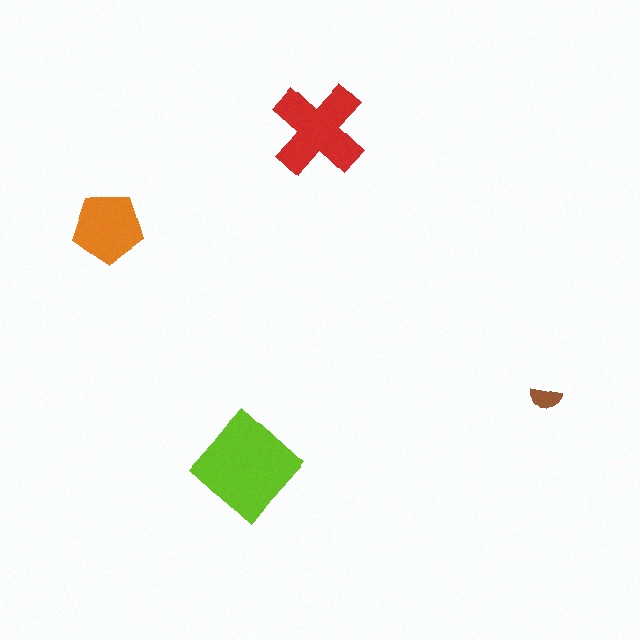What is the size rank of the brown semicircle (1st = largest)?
4th.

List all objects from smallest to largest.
The brown semicircle, the orange pentagon, the red cross, the lime diamond.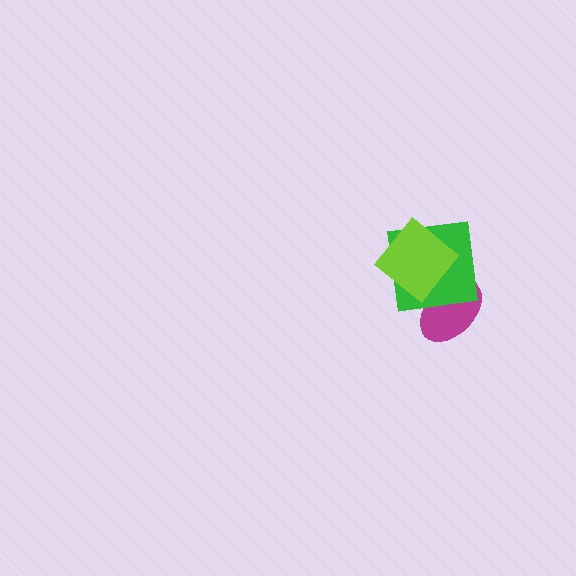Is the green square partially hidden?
Yes, it is partially covered by another shape.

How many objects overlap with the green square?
2 objects overlap with the green square.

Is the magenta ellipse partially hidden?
Yes, it is partially covered by another shape.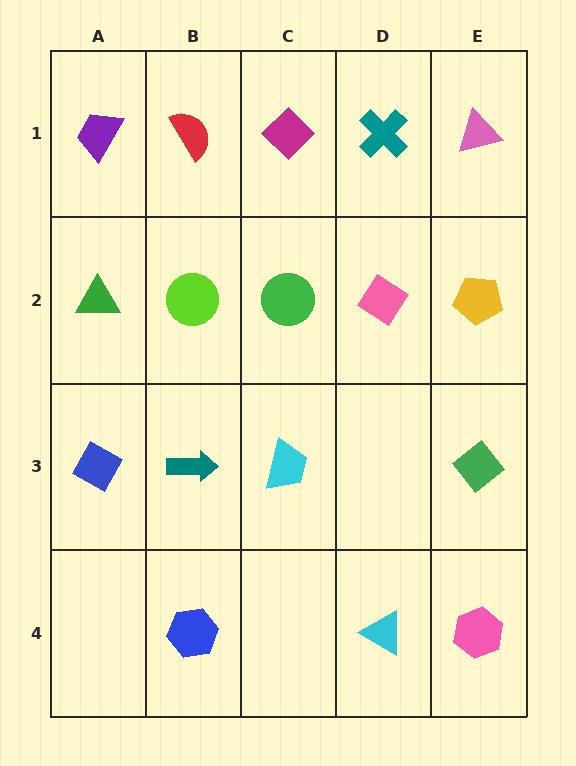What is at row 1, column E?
A pink triangle.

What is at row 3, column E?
A green diamond.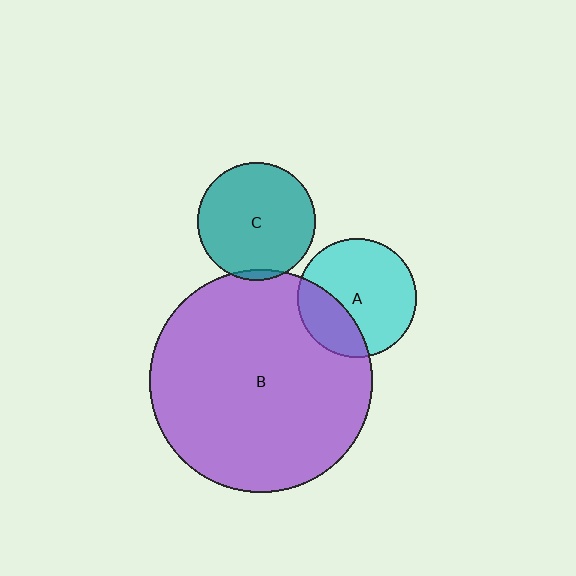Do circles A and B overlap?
Yes.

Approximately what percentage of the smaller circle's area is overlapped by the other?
Approximately 30%.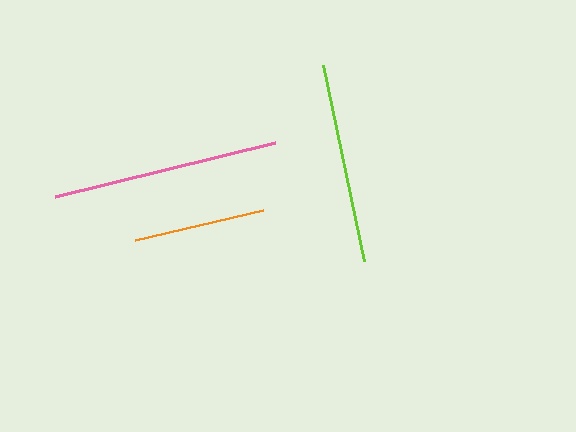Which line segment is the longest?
The pink line is the longest at approximately 226 pixels.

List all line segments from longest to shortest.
From longest to shortest: pink, lime, orange.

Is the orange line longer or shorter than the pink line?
The pink line is longer than the orange line.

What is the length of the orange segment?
The orange segment is approximately 132 pixels long.